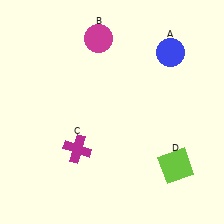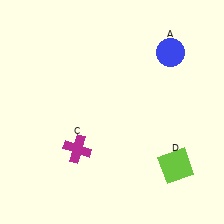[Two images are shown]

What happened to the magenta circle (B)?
The magenta circle (B) was removed in Image 2. It was in the top-left area of Image 1.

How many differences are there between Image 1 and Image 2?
There is 1 difference between the two images.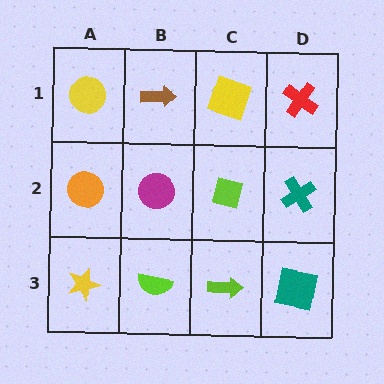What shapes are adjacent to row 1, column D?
A teal cross (row 2, column D), a yellow square (row 1, column C).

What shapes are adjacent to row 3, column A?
An orange circle (row 2, column A), a lime semicircle (row 3, column B).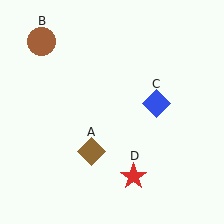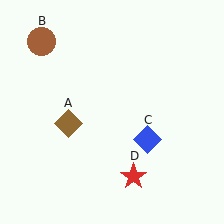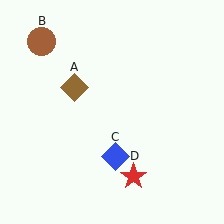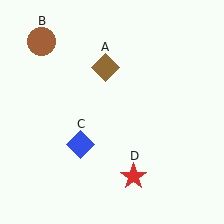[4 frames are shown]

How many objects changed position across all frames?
2 objects changed position: brown diamond (object A), blue diamond (object C).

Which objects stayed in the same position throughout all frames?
Brown circle (object B) and red star (object D) remained stationary.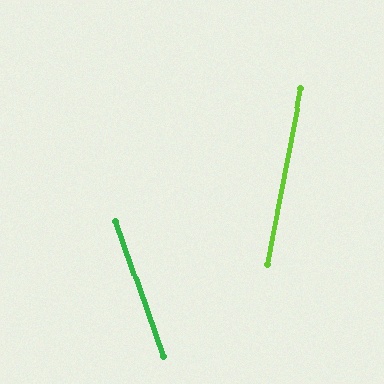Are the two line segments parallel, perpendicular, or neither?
Neither parallel nor perpendicular — they differ by about 30°.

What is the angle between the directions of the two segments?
Approximately 30 degrees.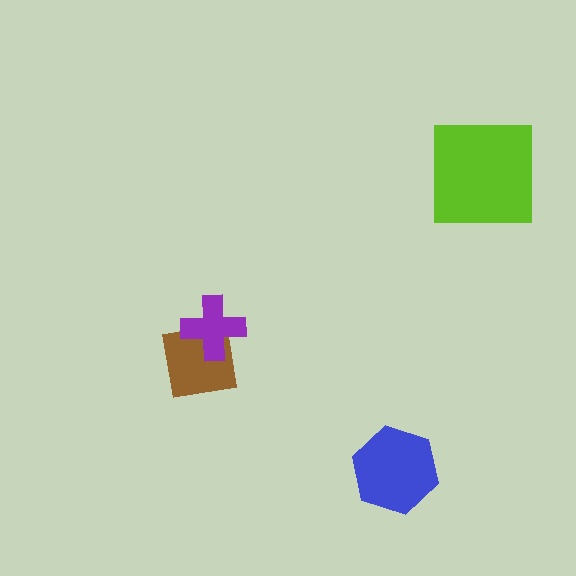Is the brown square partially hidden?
Yes, it is partially covered by another shape.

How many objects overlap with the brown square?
1 object overlaps with the brown square.